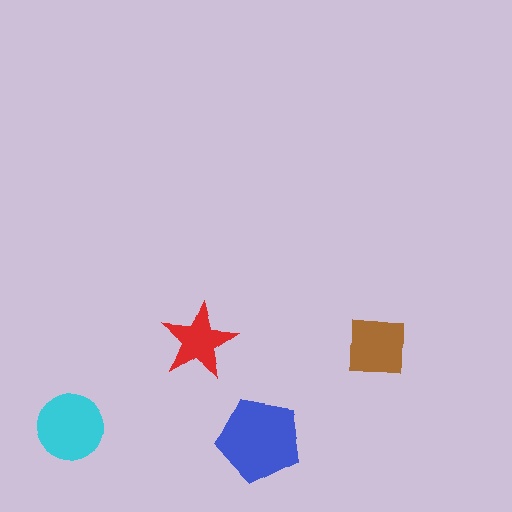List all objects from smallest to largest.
The red star, the brown square, the cyan circle, the blue pentagon.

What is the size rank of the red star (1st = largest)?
4th.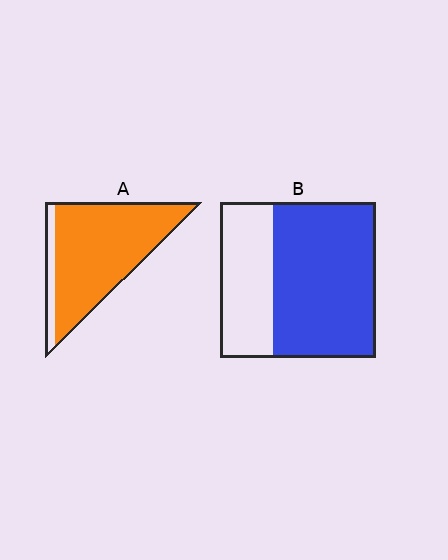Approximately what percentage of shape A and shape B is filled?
A is approximately 90% and B is approximately 65%.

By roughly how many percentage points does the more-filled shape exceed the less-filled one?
By roughly 20 percentage points (A over B).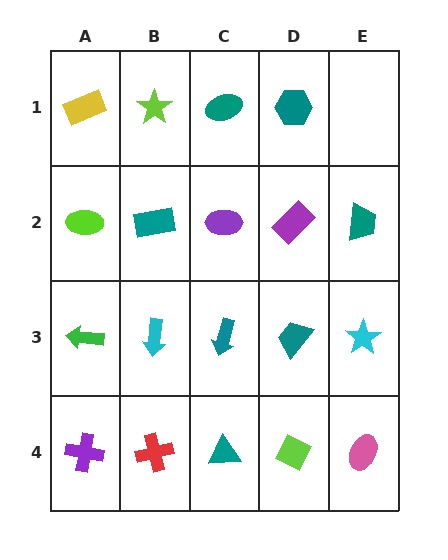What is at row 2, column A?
A lime ellipse.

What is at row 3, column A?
A green arrow.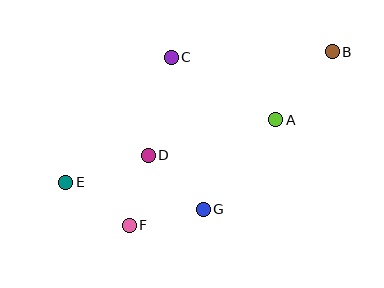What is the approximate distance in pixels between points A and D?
The distance between A and D is approximately 132 pixels.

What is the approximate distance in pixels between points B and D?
The distance between B and D is approximately 211 pixels.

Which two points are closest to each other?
Points D and F are closest to each other.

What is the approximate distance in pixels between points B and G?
The distance between B and G is approximately 204 pixels.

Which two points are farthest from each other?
Points B and E are farthest from each other.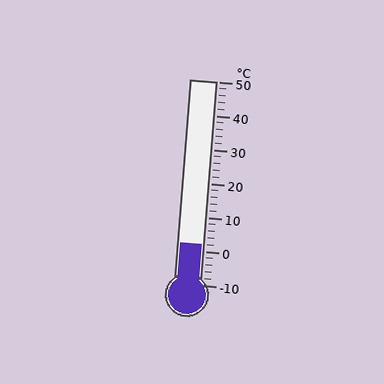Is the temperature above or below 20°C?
The temperature is below 20°C.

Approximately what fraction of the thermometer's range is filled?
The thermometer is filled to approximately 20% of its range.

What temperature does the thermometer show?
The thermometer shows approximately 2°C.